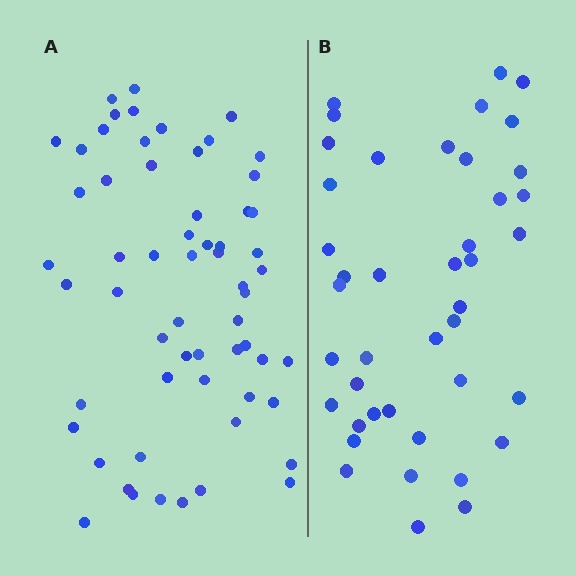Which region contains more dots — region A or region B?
Region A (the left region) has more dots.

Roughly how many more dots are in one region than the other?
Region A has approximately 20 more dots than region B.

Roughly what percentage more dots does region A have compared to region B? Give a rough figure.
About 45% more.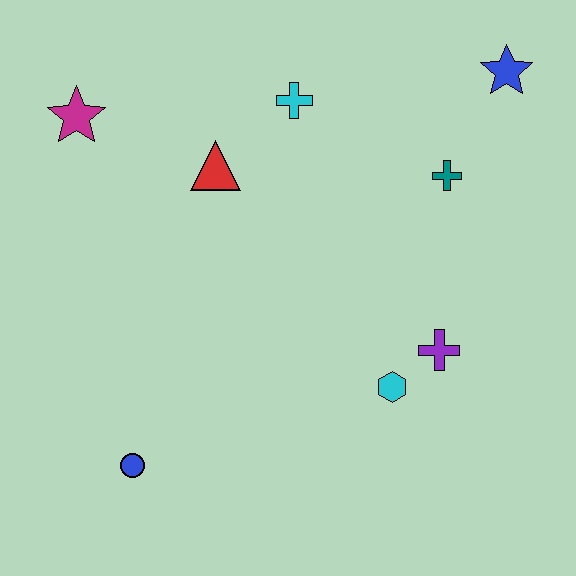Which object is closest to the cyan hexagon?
The purple cross is closest to the cyan hexagon.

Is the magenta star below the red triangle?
No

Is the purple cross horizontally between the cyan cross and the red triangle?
No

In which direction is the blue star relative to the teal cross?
The blue star is above the teal cross.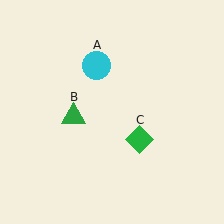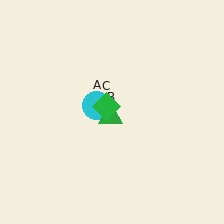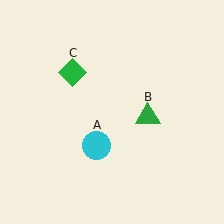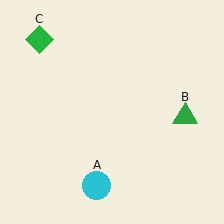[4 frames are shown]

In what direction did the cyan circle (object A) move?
The cyan circle (object A) moved down.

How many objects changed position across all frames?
3 objects changed position: cyan circle (object A), green triangle (object B), green diamond (object C).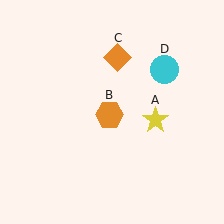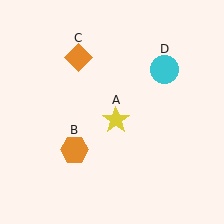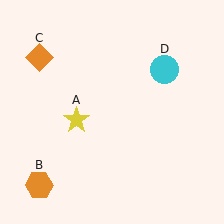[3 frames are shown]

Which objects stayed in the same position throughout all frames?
Cyan circle (object D) remained stationary.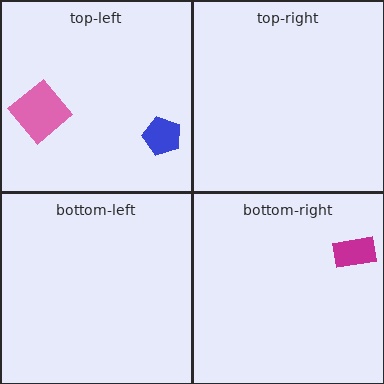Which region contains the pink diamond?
The top-left region.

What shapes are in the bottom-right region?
The magenta rectangle.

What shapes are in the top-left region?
The pink diamond, the blue pentagon.